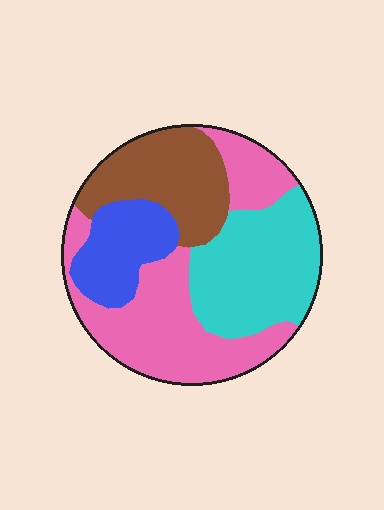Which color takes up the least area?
Blue, at roughly 15%.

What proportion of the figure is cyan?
Cyan covers about 30% of the figure.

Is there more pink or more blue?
Pink.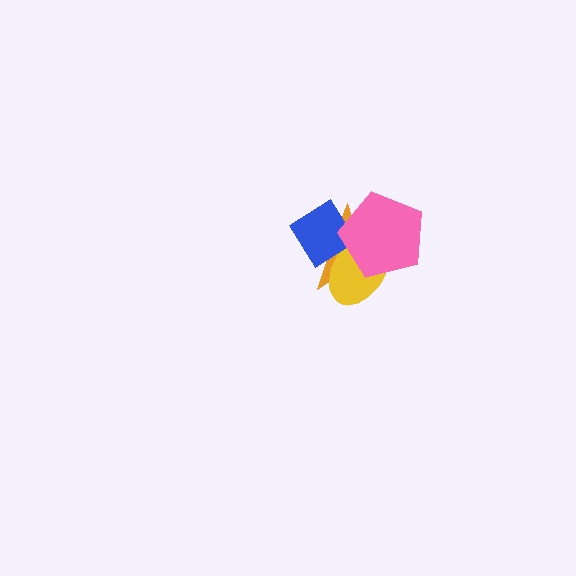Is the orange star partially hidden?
Yes, it is partially covered by another shape.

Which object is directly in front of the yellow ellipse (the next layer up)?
The blue diamond is directly in front of the yellow ellipse.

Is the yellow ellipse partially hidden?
Yes, it is partially covered by another shape.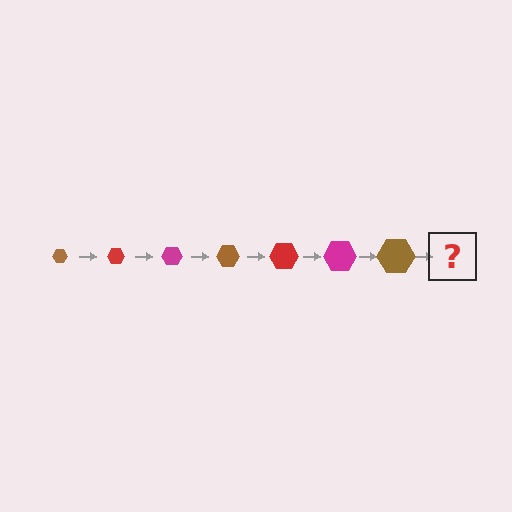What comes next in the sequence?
The next element should be a red hexagon, larger than the previous one.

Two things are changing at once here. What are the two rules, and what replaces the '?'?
The two rules are that the hexagon grows larger each step and the color cycles through brown, red, and magenta. The '?' should be a red hexagon, larger than the previous one.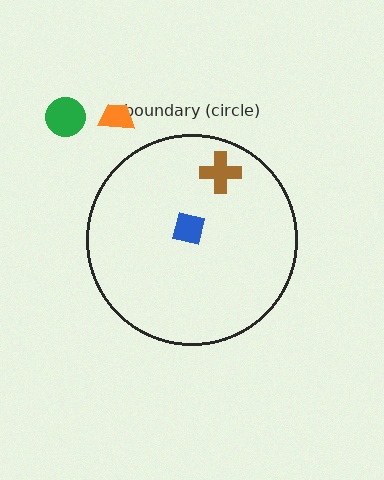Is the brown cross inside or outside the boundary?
Inside.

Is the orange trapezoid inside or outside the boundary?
Outside.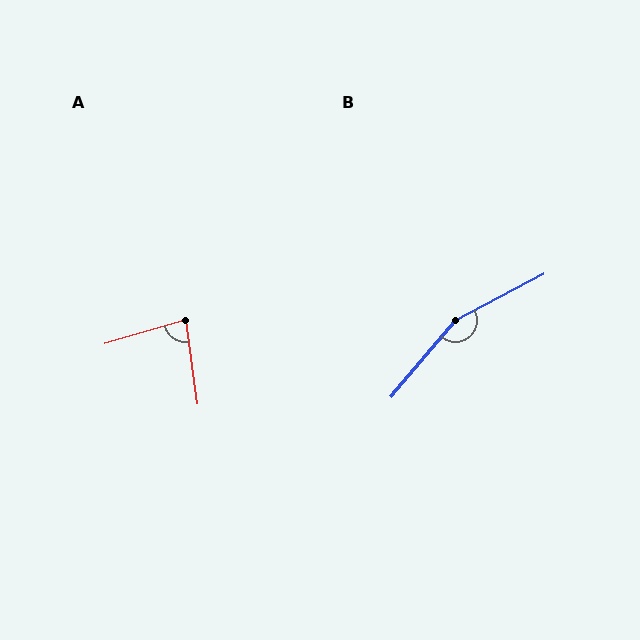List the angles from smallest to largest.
A (82°), B (158°).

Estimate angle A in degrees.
Approximately 82 degrees.